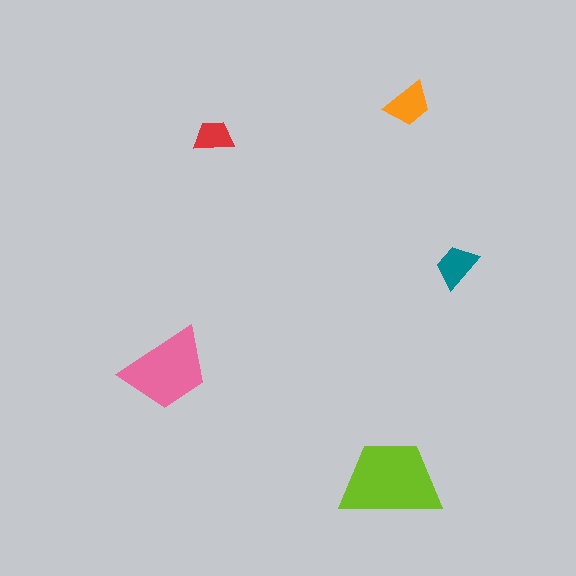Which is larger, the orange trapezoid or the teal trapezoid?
The orange one.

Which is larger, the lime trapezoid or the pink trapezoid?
The lime one.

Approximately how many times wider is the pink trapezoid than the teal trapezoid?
About 2 times wider.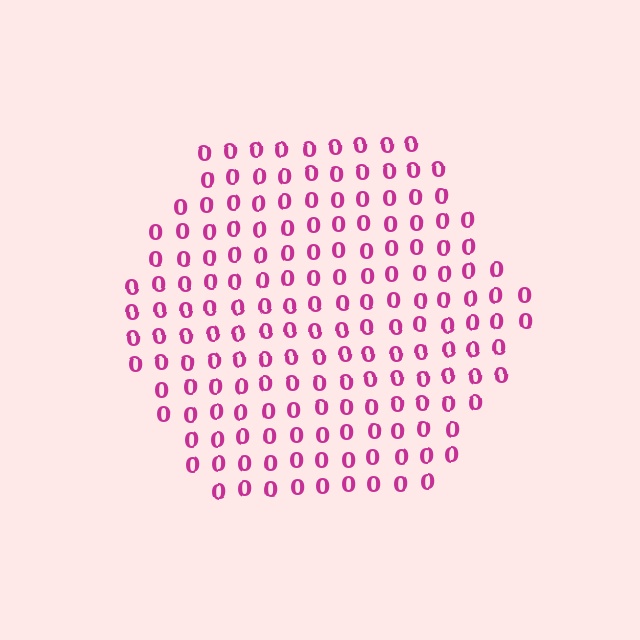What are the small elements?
The small elements are digit 0's.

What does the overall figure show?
The overall figure shows a hexagon.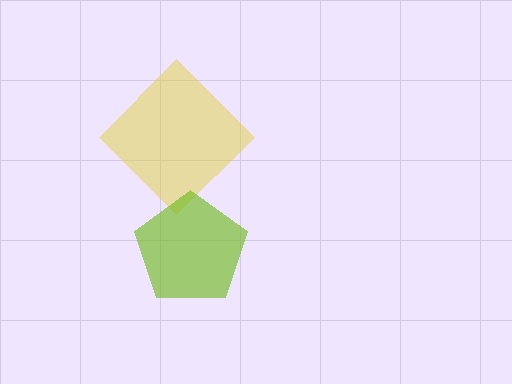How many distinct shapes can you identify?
There are 2 distinct shapes: a yellow diamond, a lime pentagon.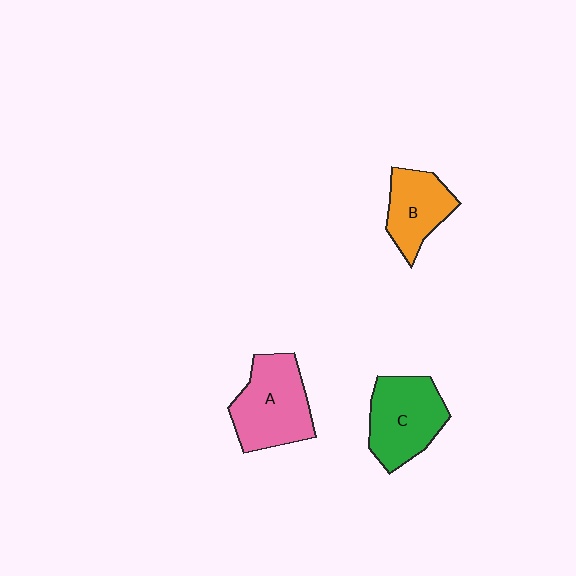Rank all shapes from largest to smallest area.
From largest to smallest: A (pink), C (green), B (orange).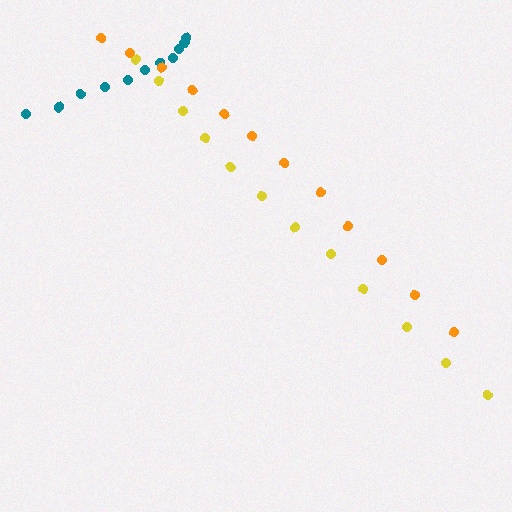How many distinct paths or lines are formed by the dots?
There are 3 distinct paths.